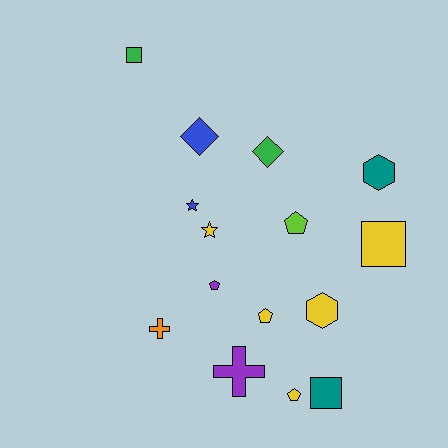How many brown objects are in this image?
There are no brown objects.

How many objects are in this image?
There are 15 objects.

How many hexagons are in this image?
There are 2 hexagons.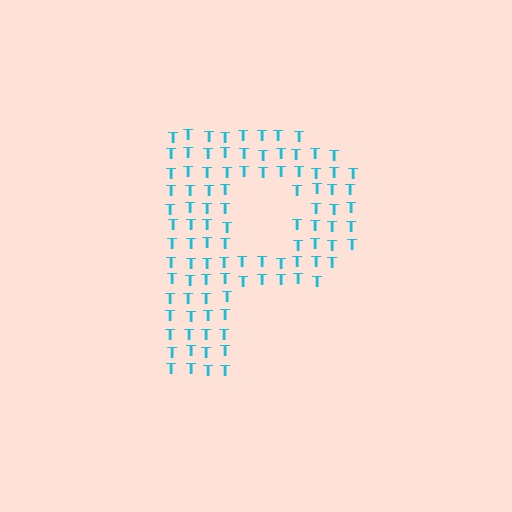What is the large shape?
The large shape is the letter P.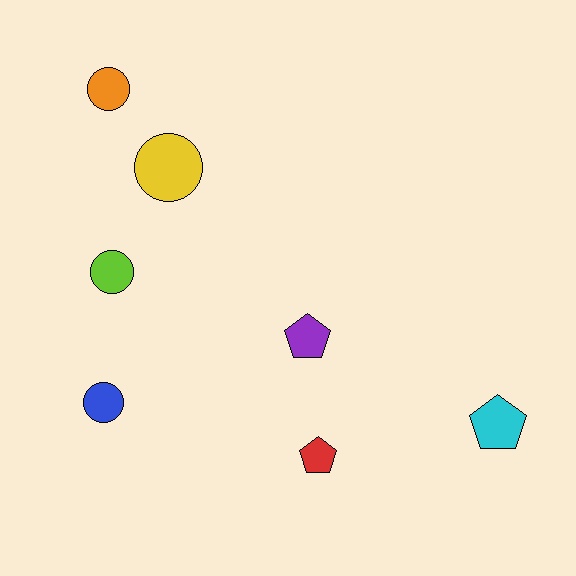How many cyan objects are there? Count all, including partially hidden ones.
There is 1 cyan object.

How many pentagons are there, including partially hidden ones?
There are 3 pentagons.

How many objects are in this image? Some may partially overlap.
There are 7 objects.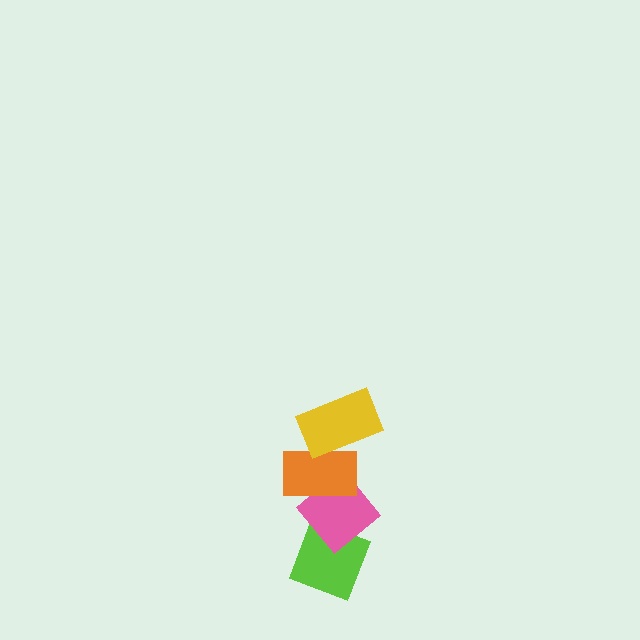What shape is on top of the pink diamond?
The orange rectangle is on top of the pink diamond.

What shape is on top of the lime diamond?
The pink diamond is on top of the lime diamond.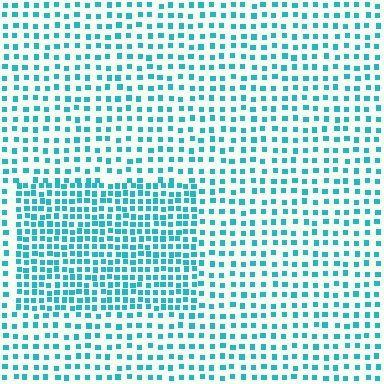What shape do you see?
I see a rectangle.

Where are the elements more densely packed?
The elements are more densely packed inside the rectangle boundary.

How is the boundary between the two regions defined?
The boundary is defined by a change in element density (approximately 1.9x ratio). All elements are the same color, size, and shape.